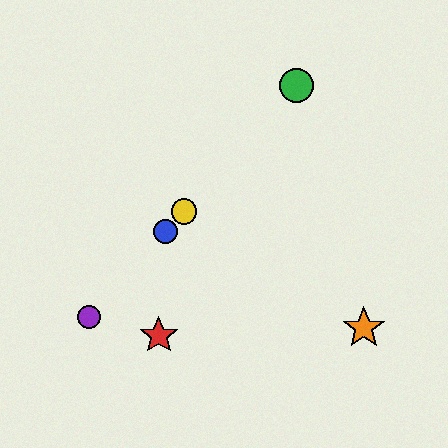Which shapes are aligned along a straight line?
The blue circle, the green circle, the yellow circle, the purple circle are aligned along a straight line.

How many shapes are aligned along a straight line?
4 shapes (the blue circle, the green circle, the yellow circle, the purple circle) are aligned along a straight line.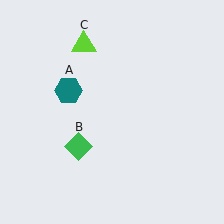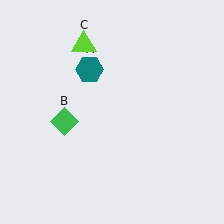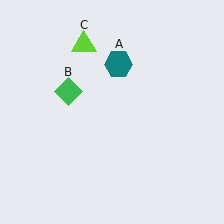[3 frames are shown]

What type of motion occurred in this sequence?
The teal hexagon (object A), green diamond (object B) rotated clockwise around the center of the scene.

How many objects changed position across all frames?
2 objects changed position: teal hexagon (object A), green diamond (object B).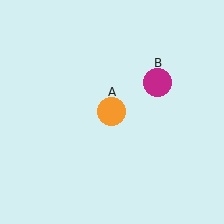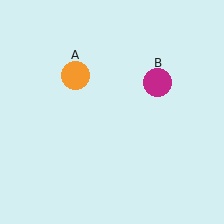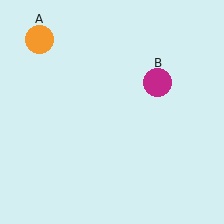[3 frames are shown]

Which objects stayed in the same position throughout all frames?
Magenta circle (object B) remained stationary.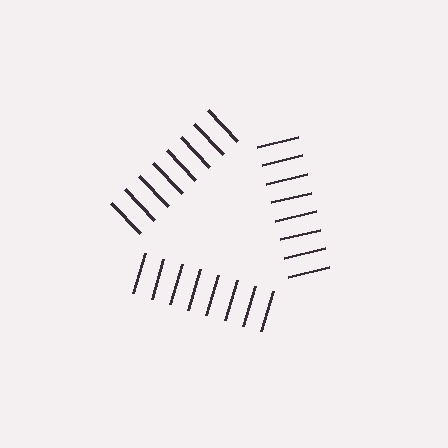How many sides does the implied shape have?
3 sides — the line-ends trace a triangle.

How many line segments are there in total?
24 — 8 along each of the 3 edges.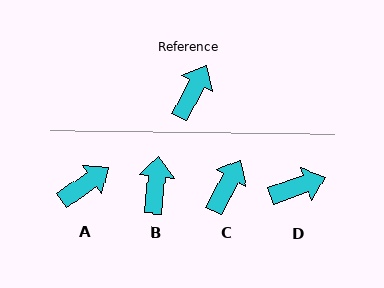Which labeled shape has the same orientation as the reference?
C.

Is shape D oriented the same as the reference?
No, it is off by about 43 degrees.